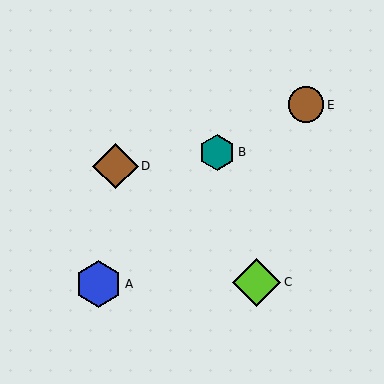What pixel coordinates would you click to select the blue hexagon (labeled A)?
Click at (99, 284) to select the blue hexagon A.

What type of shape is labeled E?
Shape E is a brown circle.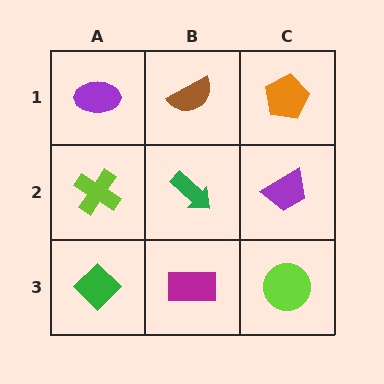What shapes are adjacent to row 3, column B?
A green arrow (row 2, column B), a green diamond (row 3, column A), a lime circle (row 3, column C).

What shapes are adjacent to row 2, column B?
A brown semicircle (row 1, column B), a magenta rectangle (row 3, column B), a lime cross (row 2, column A), a purple trapezoid (row 2, column C).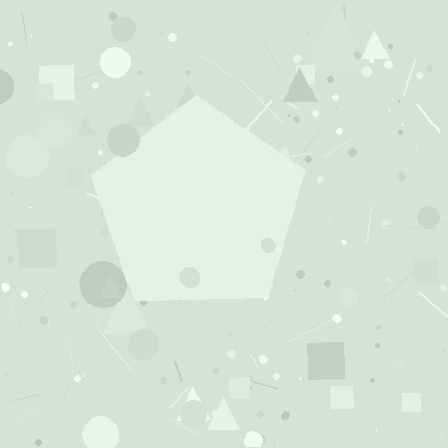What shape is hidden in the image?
A pentagon is hidden in the image.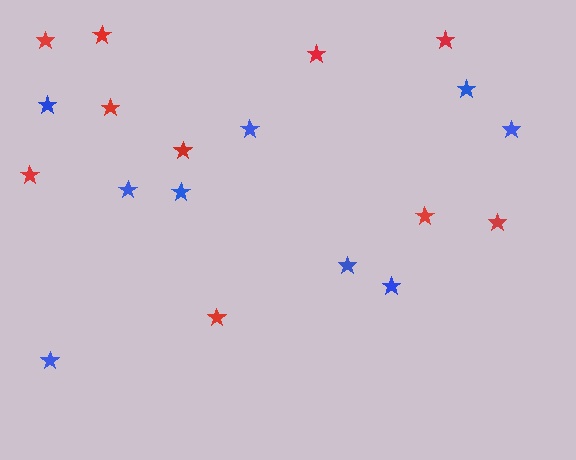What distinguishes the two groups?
There are 2 groups: one group of red stars (10) and one group of blue stars (9).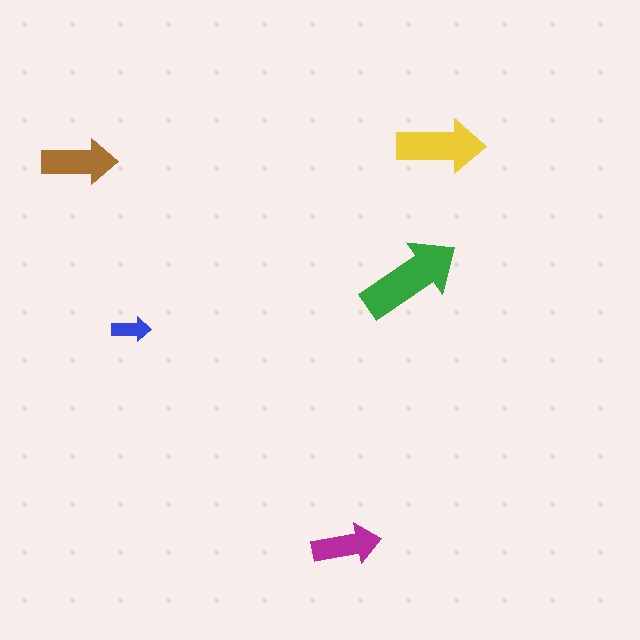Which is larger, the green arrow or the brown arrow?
The green one.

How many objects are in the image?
There are 5 objects in the image.